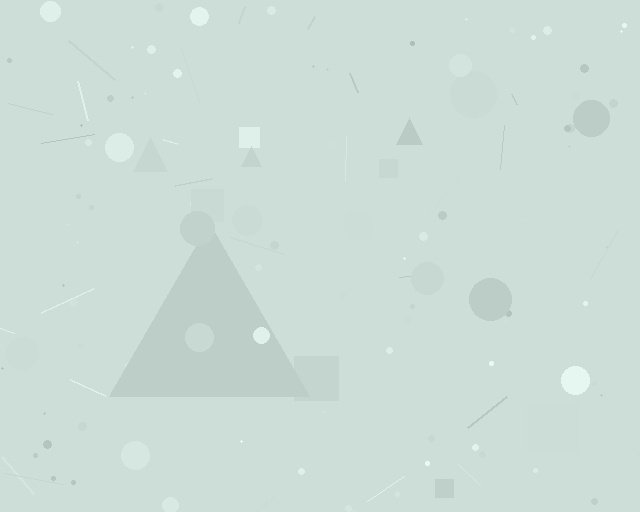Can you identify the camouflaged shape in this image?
The camouflaged shape is a triangle.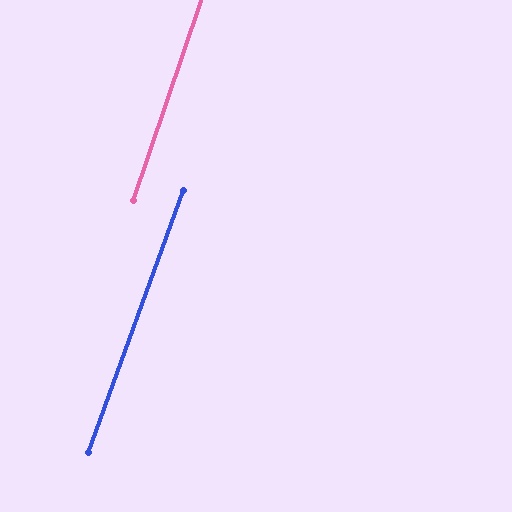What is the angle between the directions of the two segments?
Approximately 1 degree.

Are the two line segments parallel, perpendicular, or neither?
Parallel — their directions differ by only 1.3°.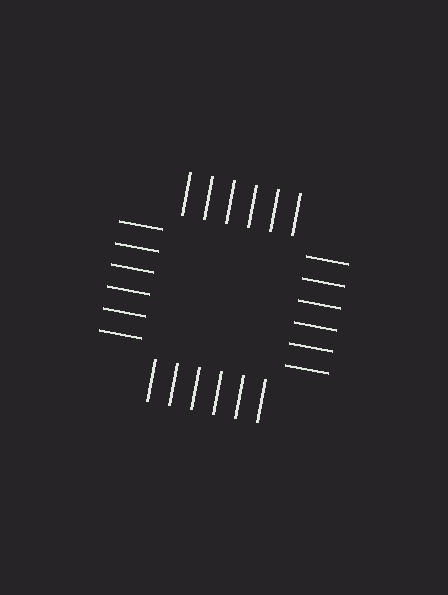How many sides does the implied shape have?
4 sides — the line-ends trace a square.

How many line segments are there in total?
24 — 6 along each of the 4 edges.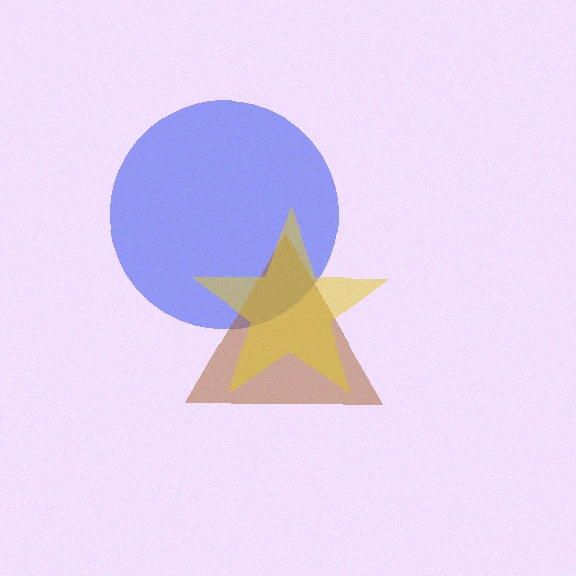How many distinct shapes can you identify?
There are 3 distinct shapes: a blue circle, a brown triangle, a yellow star.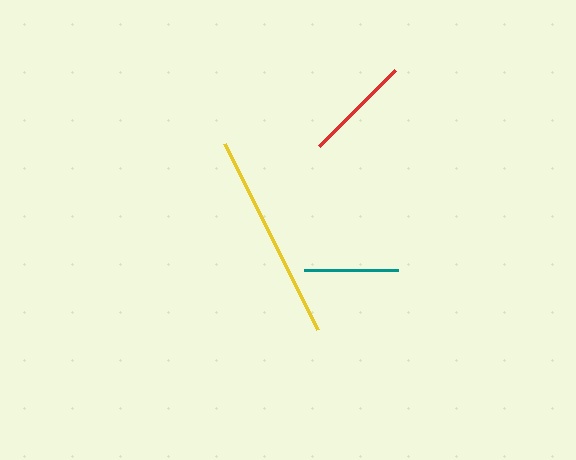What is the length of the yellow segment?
The yellow segment is approximately 208 pixels long.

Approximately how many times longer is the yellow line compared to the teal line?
The yellow line is approximately 2.2 times the length of the teal line.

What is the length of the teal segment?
The teal segment is approximately 94 pixels long.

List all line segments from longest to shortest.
From longest to shortest: yellow, red, teal.